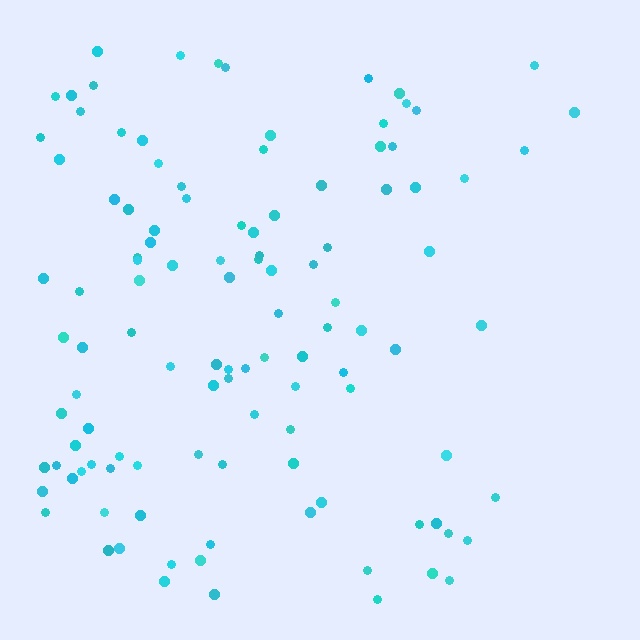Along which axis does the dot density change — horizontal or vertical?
Horizontal.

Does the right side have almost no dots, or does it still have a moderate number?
Still a moderate number, just noticeably fewer than the left.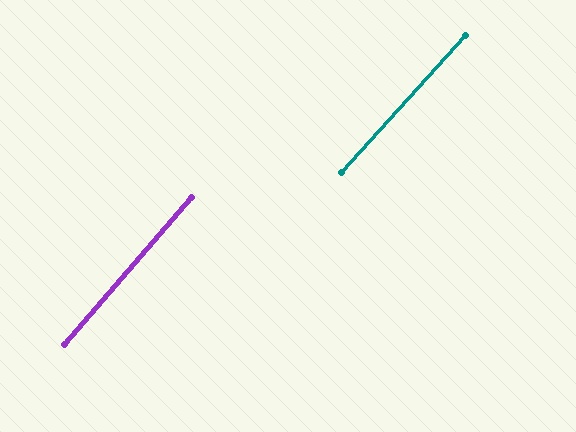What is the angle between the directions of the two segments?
Approximately 1 degree.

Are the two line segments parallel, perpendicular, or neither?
Parallel — their directions differ by only 1.2°.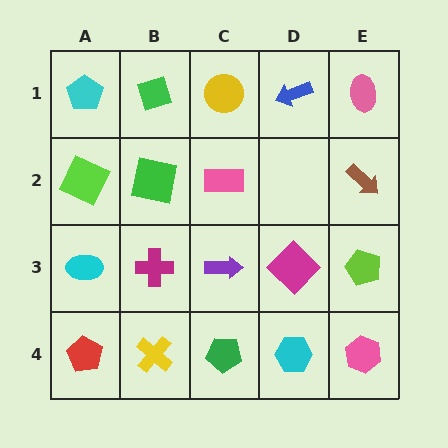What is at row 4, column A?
A red pentagon.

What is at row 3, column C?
A purple arrow.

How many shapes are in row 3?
5 shapes.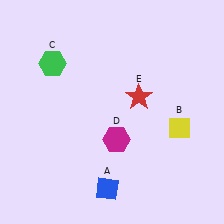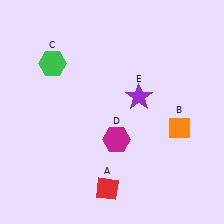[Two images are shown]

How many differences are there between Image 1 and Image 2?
There are 3 differences between the two images.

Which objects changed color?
A changed from blue to red. B changed from yellow to orange. E changed from red to purple.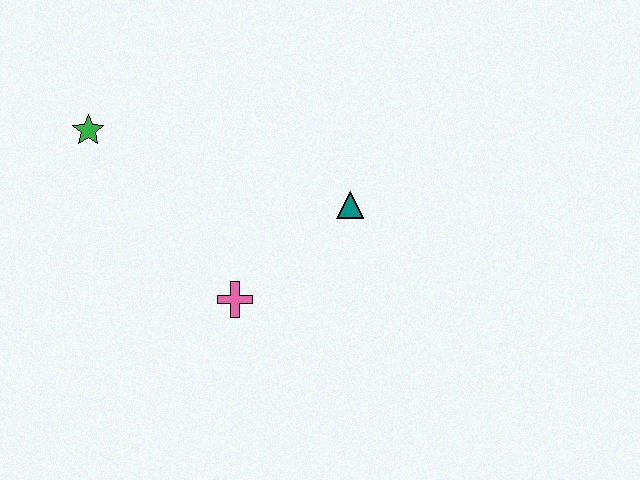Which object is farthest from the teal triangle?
The green star is farthest from the teal triangle.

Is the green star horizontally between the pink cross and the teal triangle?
No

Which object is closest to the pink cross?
The teal triangle is closest to the pink cross.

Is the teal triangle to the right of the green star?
Yes